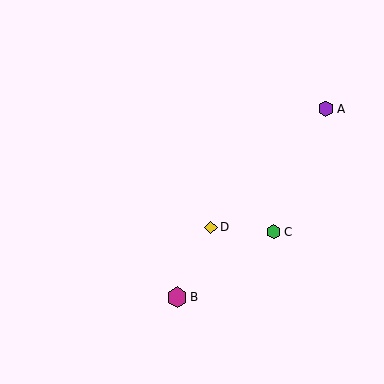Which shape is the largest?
The magenta hexagon (labeled B) is the largest.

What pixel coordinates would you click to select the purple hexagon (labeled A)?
Click at (326, 109) to select the purple hexagon A.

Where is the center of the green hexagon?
The center of the green hexagon is at (273, 232).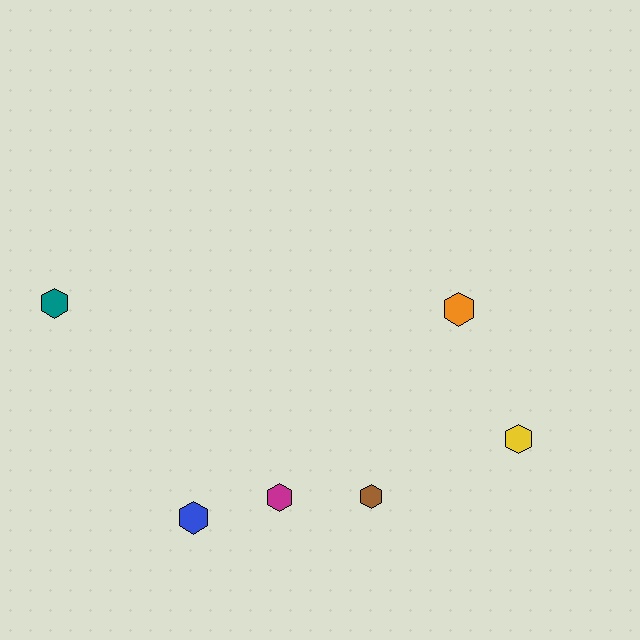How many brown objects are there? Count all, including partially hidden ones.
There is 1 brown object.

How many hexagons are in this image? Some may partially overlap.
There are 6 hexagons.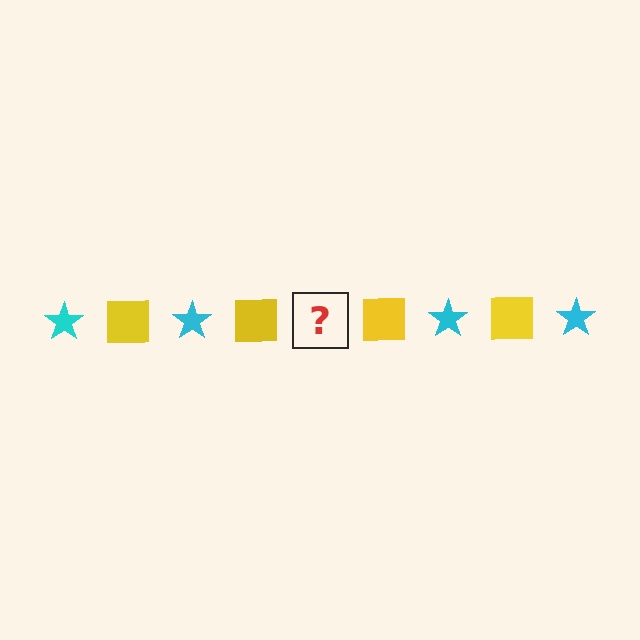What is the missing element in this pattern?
The missing element is a cyan star.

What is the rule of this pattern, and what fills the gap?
The rule is that the pattern alternates between cyan star and yellow square. The gap should be filled with a cyan star.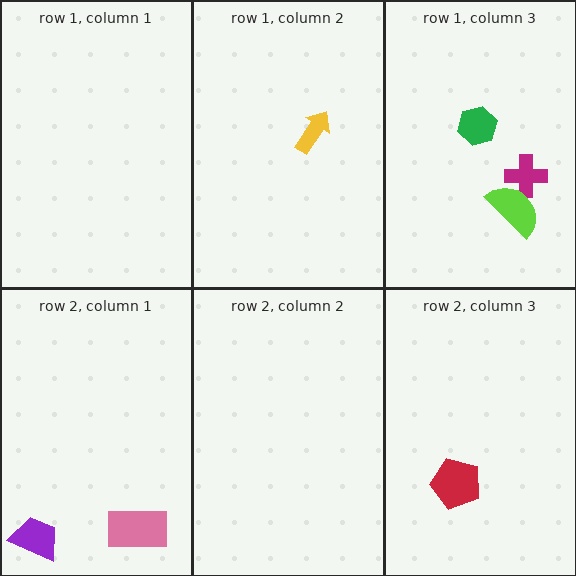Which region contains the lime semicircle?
The row 1, column 3 region.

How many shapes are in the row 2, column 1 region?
2.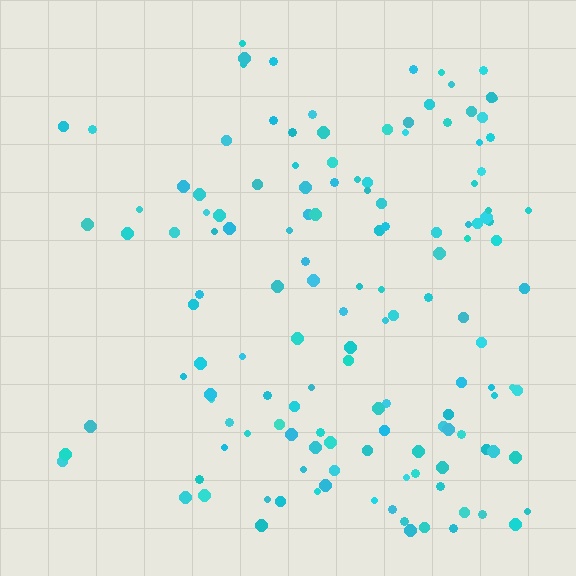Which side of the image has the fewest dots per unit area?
The left.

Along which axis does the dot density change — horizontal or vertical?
Horizontal.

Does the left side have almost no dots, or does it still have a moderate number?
Still a moderate number, just noticeably fewer than the right.